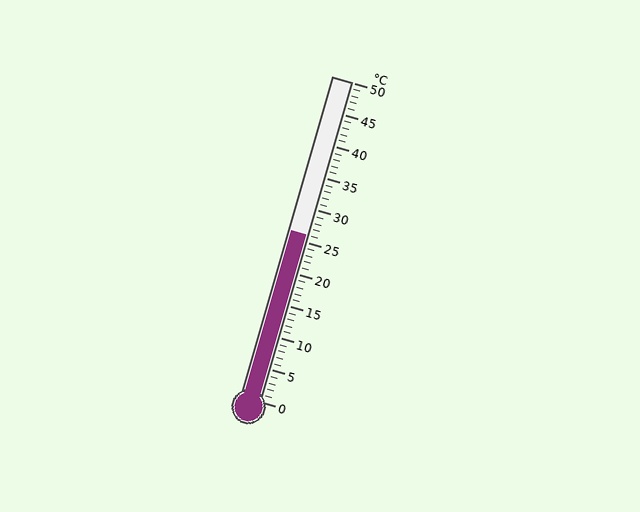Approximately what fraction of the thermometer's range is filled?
The thermometer is filled to approximately 50% of its range.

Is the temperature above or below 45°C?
The temperature is below 45°C.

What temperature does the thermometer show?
The thermometer shows approximately 26°C.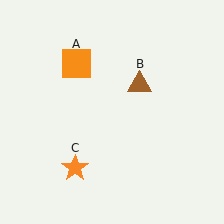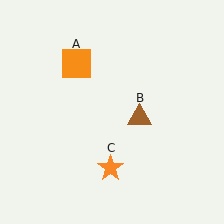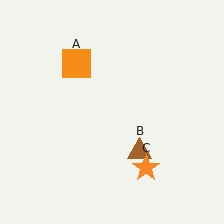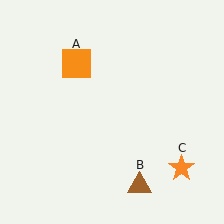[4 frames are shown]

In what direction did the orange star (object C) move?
The orange star (object C) moved right.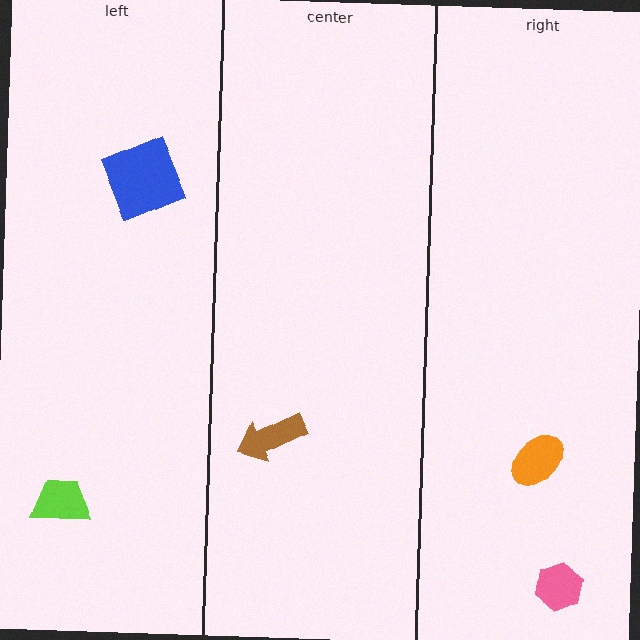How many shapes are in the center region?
1.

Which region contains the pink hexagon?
The right region.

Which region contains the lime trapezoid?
The left region.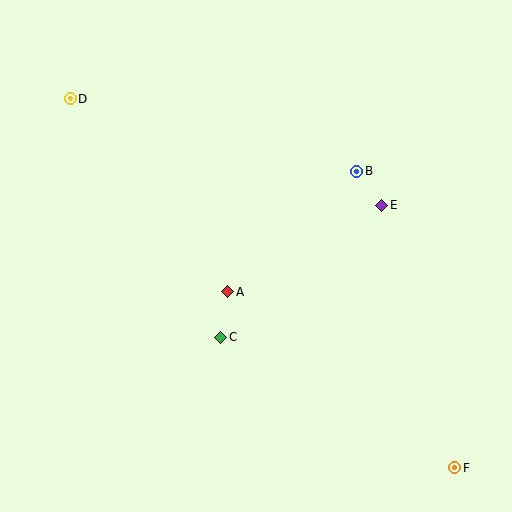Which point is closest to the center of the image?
Point A at (228, 292) is closest to the center.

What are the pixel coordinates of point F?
Point F is at (455, 468).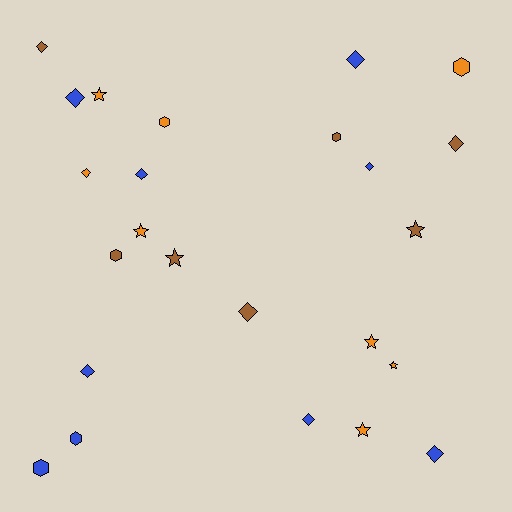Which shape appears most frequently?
Diamond, with 11 objects.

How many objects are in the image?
There are 24 objects.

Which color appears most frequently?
Blue, with 9 objects.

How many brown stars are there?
There are 2 brown stars.